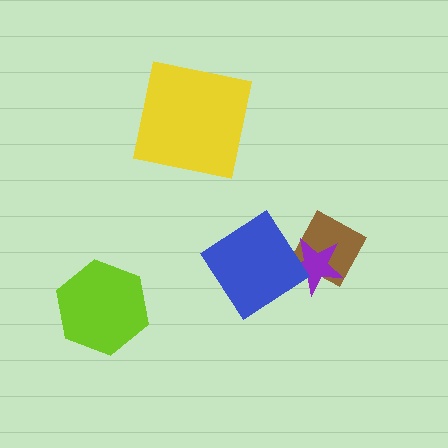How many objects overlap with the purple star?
2 objects overlap with the purple star.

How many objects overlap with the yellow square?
0 objects overlap with the yellow square.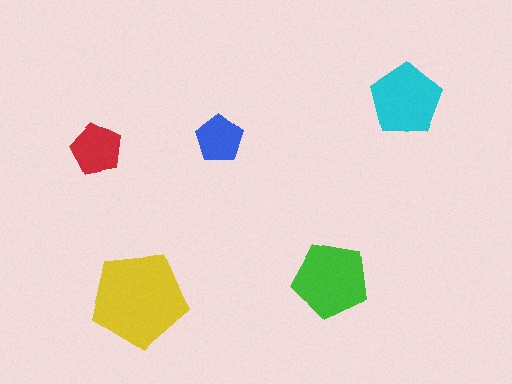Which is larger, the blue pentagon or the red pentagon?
The red one.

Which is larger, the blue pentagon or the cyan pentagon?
The cyan one.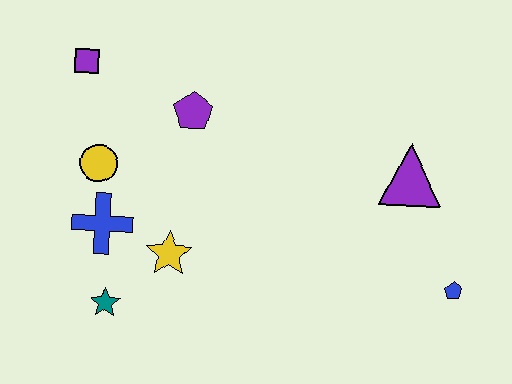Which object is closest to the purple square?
The yellow circle is closest to the purple square.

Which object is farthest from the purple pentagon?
The blue pentagon is farthest from the purple pentagon.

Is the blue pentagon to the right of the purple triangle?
Yes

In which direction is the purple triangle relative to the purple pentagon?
The purple triangle is to the right of the purple pentagon.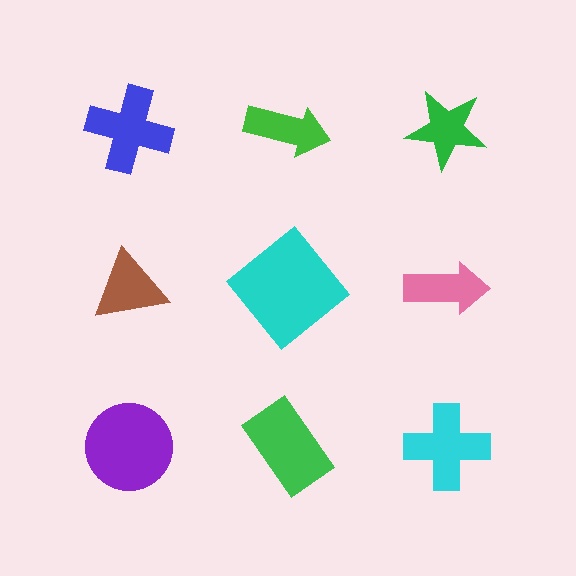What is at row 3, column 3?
A cyan cross.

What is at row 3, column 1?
A purple circle.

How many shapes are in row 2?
3 shapes.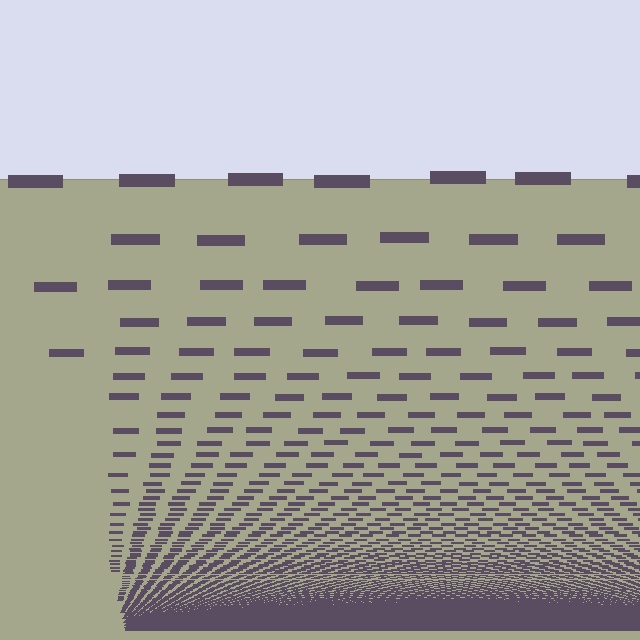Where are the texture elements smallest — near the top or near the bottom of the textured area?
Near the bottom.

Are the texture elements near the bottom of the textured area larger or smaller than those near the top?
Smaller. The gradient is inverted — elements near the bottom are smaller and denser.